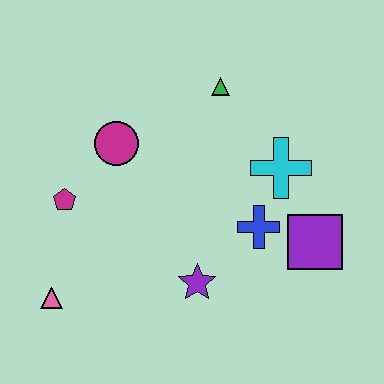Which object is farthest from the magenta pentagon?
The purple square is farthest from the magenta pentagon.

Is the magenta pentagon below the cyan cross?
Yes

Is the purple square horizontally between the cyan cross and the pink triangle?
No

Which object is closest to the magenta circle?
The magenta pentagon is closest to the magenta circle.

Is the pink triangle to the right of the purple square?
No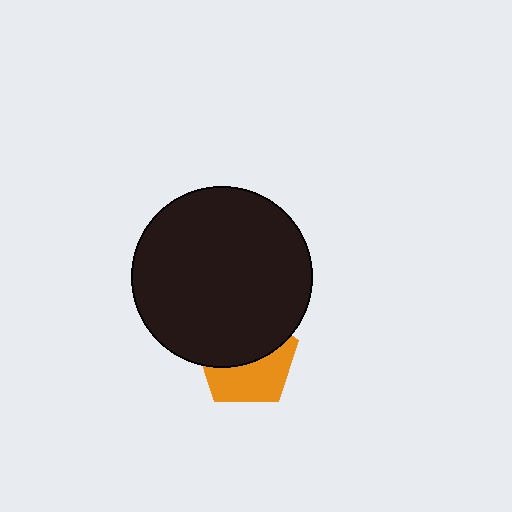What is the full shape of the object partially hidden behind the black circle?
The partially hidden object is an orange pentagon.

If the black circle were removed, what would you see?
You would see the complete orange pentagon.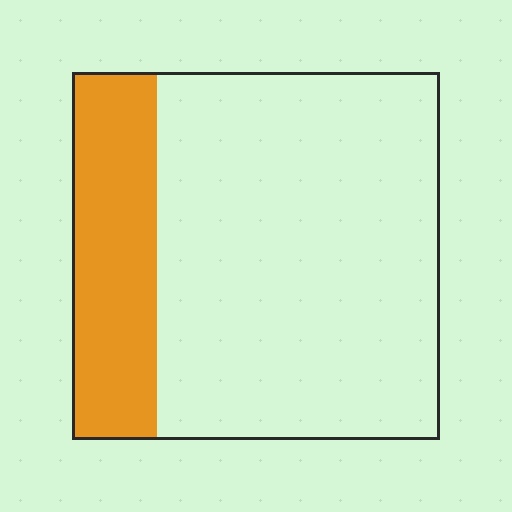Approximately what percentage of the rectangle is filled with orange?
Approximately 25%.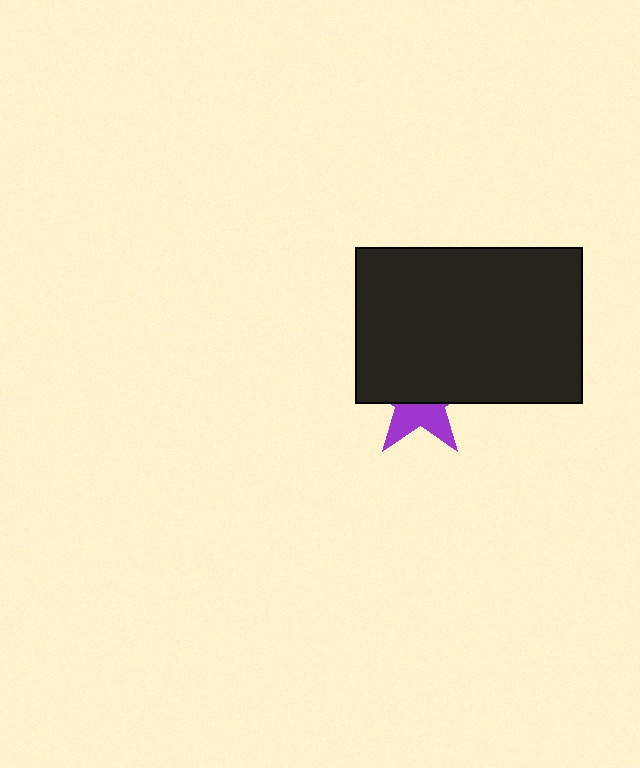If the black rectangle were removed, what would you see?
You would see the complete purple star.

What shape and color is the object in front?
The object in front is a black rectangle.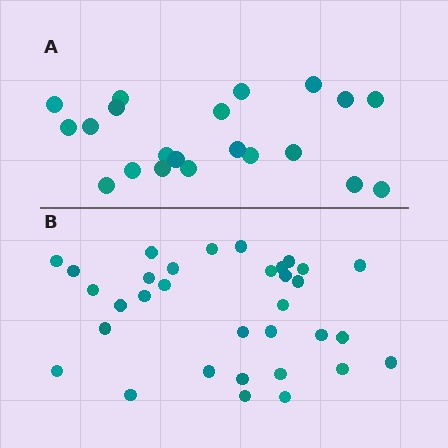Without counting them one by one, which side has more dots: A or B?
Region B (the bottom region) has more dots.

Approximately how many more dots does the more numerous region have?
Region B has roughly 12 or so more dots than region A.